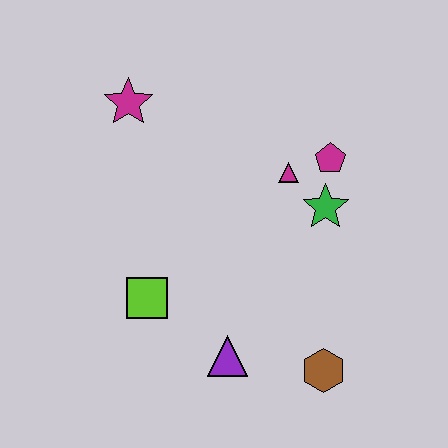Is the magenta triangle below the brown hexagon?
No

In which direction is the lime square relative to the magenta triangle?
The lime square is to the left of the magenta triangle.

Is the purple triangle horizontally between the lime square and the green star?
Yes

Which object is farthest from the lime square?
The magenta pentagon is farthest from the lime square.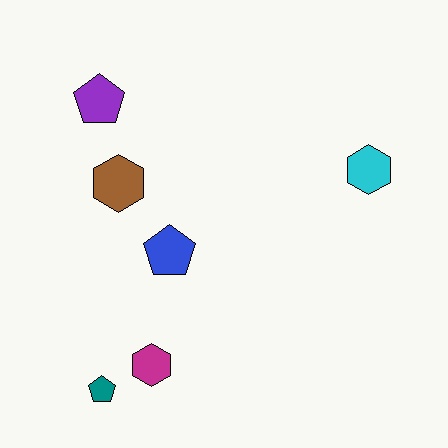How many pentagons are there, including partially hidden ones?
There are 3 pentagons.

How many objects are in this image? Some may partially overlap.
There are 6 objects.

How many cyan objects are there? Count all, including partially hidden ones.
There is 1 cyan object.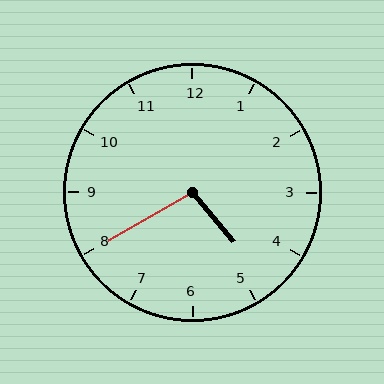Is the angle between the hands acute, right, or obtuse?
It is obtuse.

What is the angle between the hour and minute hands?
Approximately 100 degrees.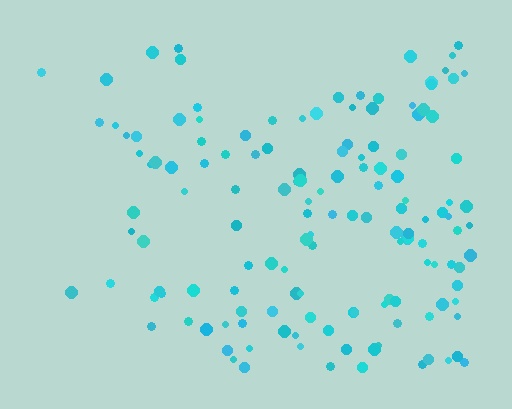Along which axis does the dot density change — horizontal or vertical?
Horizontal.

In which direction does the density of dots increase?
From left to right, with the right side densest.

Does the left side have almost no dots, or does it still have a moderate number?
Still a moderate number, just noticeably fewer than the right.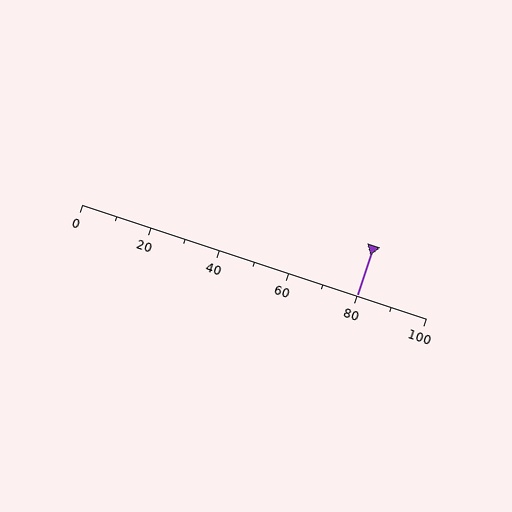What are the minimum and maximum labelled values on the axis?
The axis runs from 0 to 100.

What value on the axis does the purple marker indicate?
The marker indicates approximately 80.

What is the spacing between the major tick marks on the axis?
The major ticks are spaced 20 apart.